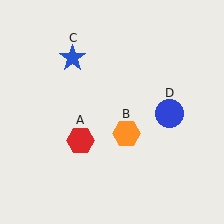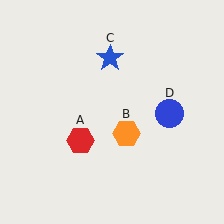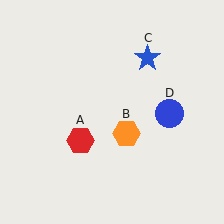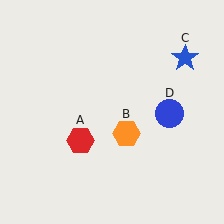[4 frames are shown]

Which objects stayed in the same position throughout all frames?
Red hexagon (object A) and orange hexagon (object B) and blue circle (object D) remained stationary.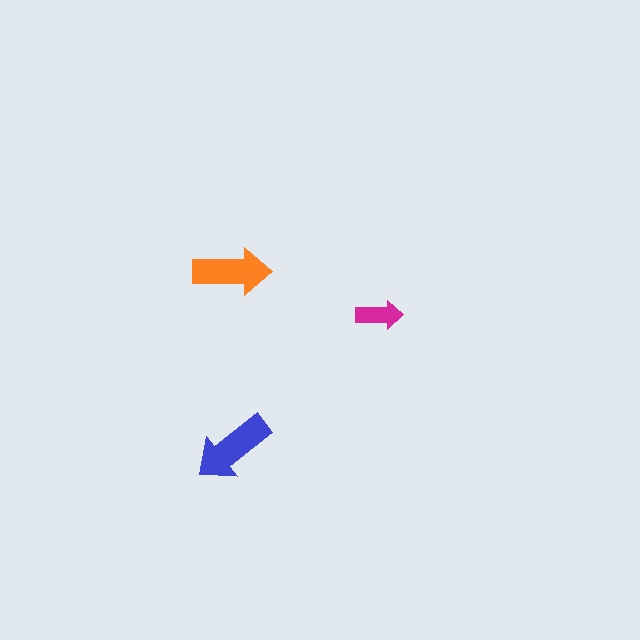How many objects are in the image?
There are 3 objects in the image.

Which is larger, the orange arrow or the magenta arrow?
The orange one.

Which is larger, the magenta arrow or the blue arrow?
The blue one.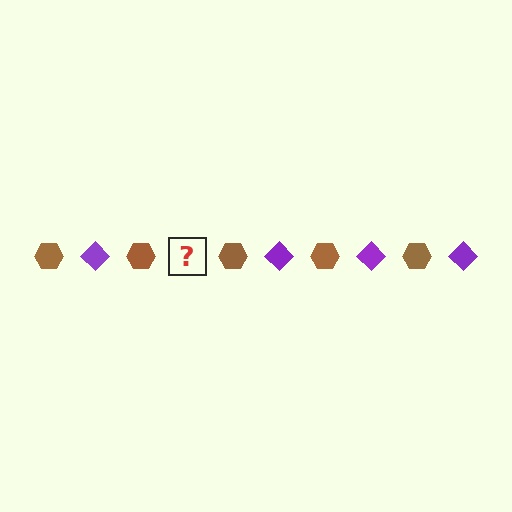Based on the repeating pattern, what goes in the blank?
The blank should be a purple diamond.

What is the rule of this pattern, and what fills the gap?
The rule is that the pattern alternates between brown hexagon and purple diamond. The gap should be filled with a purple diamond.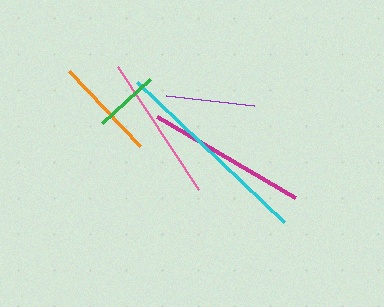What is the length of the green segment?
The green segment is approximately 64 pixels long.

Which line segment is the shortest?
The green line is the shortest at approximately 64 pixels.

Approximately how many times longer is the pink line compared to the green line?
The pink line is approximately 2.3 times the length of the green line.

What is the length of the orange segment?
The orange segment is approximately 103 pixels long.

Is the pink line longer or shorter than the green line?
The pink line is longer than the green line.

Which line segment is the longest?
The cyan line is the longest at approximately 203 pixels.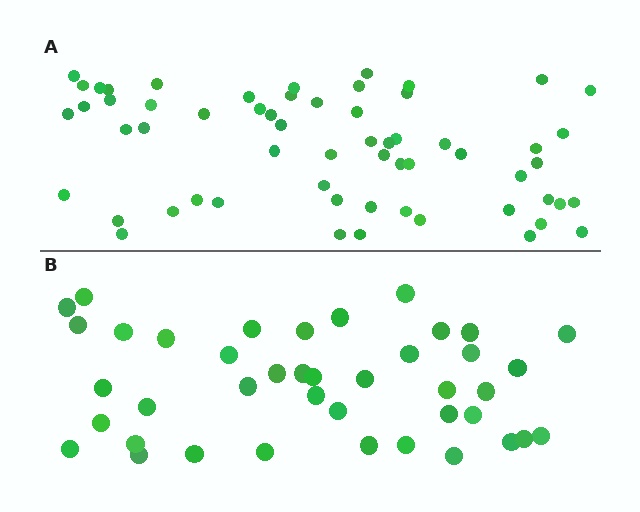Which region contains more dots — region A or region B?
Region A (the top region) has more dots.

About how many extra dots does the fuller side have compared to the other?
Region A has approximately 20 more dots than region B.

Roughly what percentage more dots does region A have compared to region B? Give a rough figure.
About 45% more.